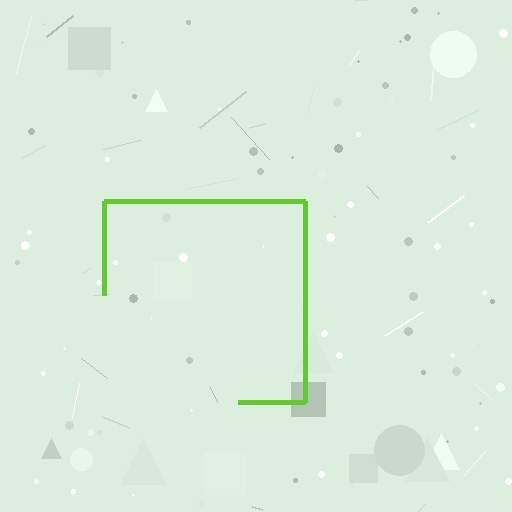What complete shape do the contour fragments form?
The contour fragments form a square.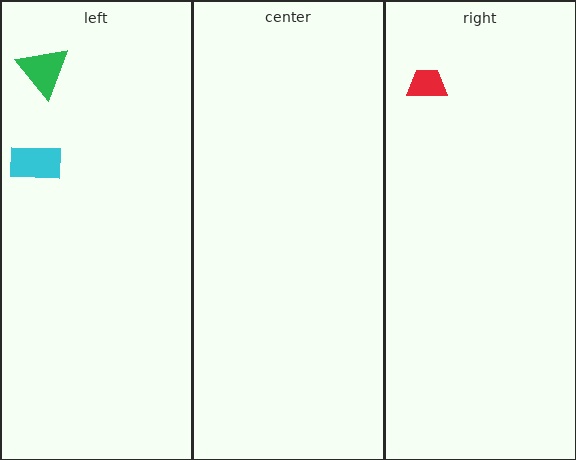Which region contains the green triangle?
The left region.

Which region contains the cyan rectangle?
The left region.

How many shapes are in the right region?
1.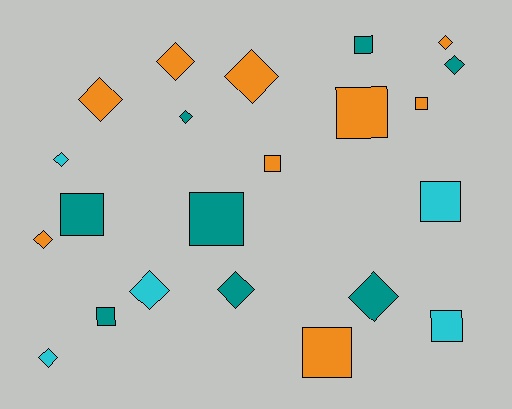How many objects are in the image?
There are 22 objects.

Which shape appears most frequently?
Diamond, with 12 objects.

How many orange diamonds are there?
There are 5 orange diamonds.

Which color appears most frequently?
Orange, with 9 objects.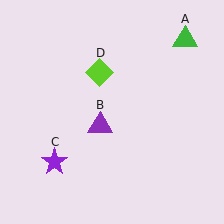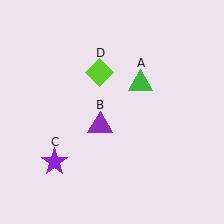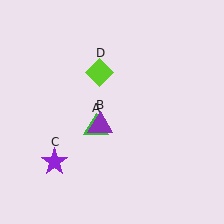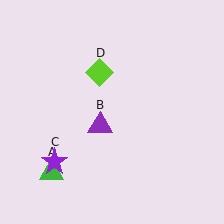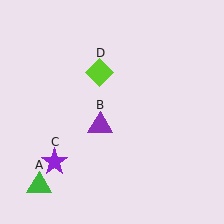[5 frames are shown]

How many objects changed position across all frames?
1 object changed position: green triangle (object A).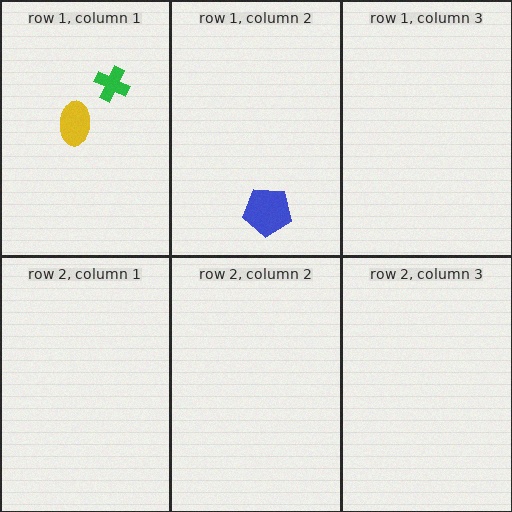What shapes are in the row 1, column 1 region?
The green cross, the yellow ellipse.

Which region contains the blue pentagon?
The row 1, column 2 region.